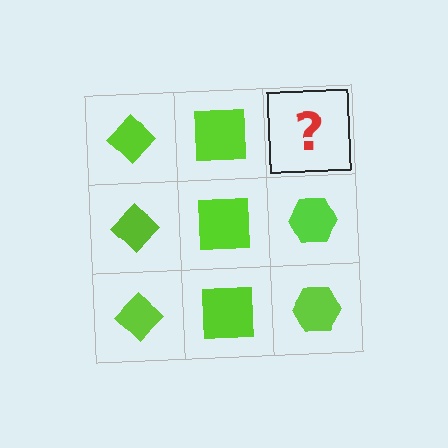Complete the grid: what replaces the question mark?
The question mark should be replaced with a lime hexagon.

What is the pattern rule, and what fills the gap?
The rule is that each column has a consistent shape. The gap should be filled with a lime hexagon.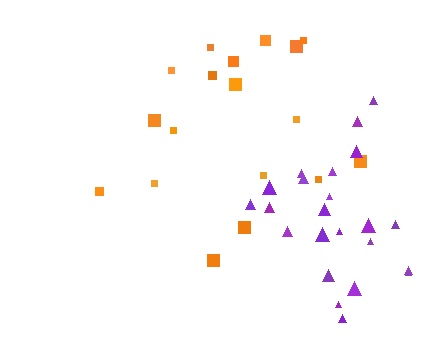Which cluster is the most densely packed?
Purple.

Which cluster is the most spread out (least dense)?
Orange.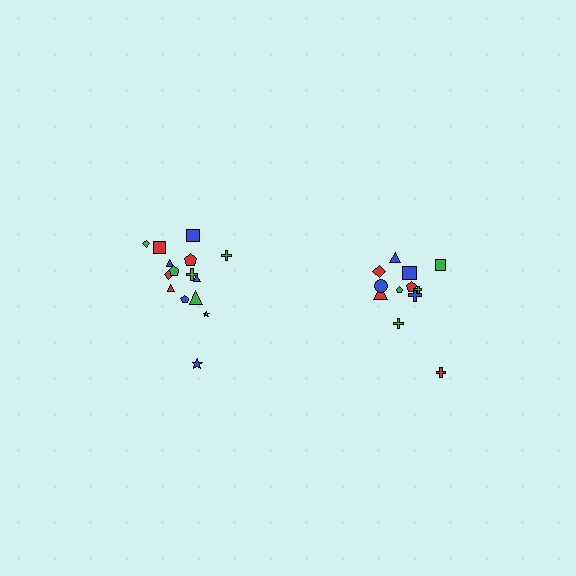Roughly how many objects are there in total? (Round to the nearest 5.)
Roughly 25 objects in total.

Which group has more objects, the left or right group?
The left group.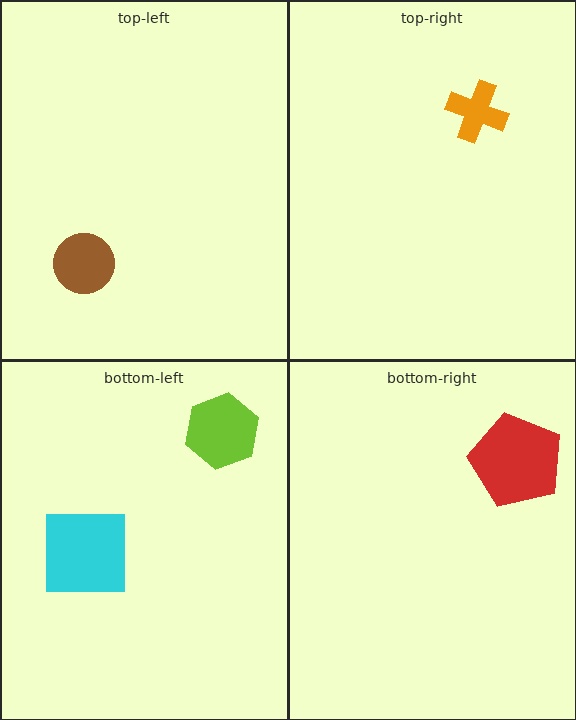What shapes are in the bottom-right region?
The red pentagon.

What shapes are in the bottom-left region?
The cyan square, the lime hexagon.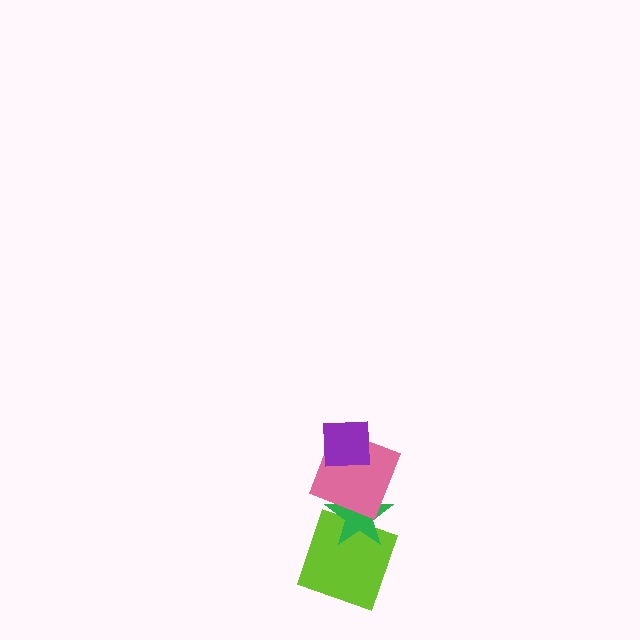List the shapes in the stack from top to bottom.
From top to bottom: the purple square, the pink square, the green star, the lime square.